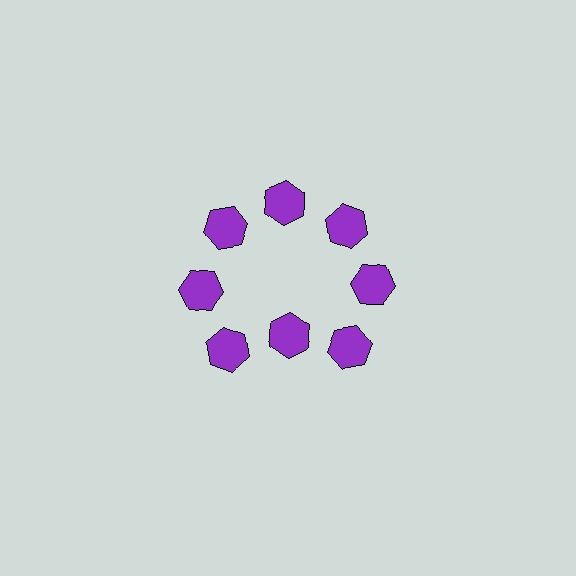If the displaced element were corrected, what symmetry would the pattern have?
It would have 8-fold rotational symmetry — the pattern would map onto itself every 45 degrees.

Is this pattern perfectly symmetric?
No. The 8 purple hexagons are arranged in a ring, but one element near the 6 o'clock position is pulled inward toward the center, breaking the 8-fold rotational symmetry.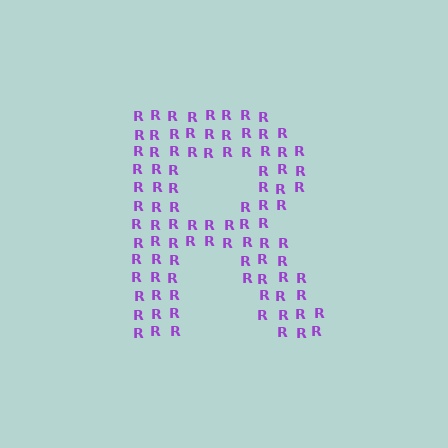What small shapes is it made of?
It is made of small letter R's.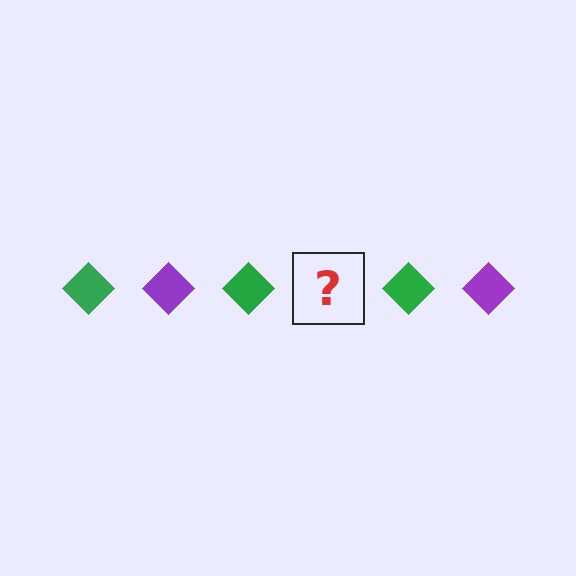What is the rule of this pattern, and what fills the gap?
The rule is that the pattern cycles through green, purple diamonds. The gap should be filled with a purple diamond.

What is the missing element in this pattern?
The missing element is a purple diamond.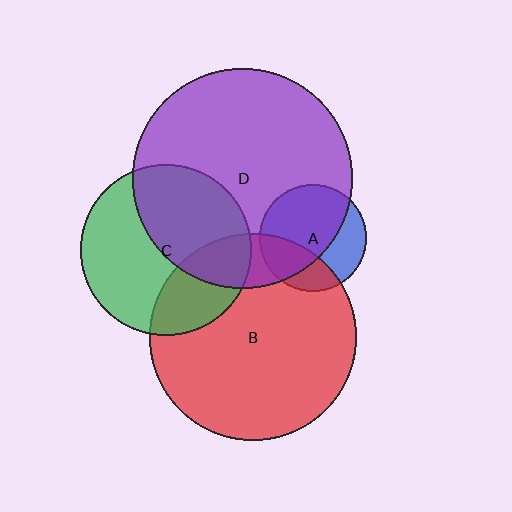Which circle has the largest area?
Circle D (purple).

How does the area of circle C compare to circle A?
Approximately 2.6 times.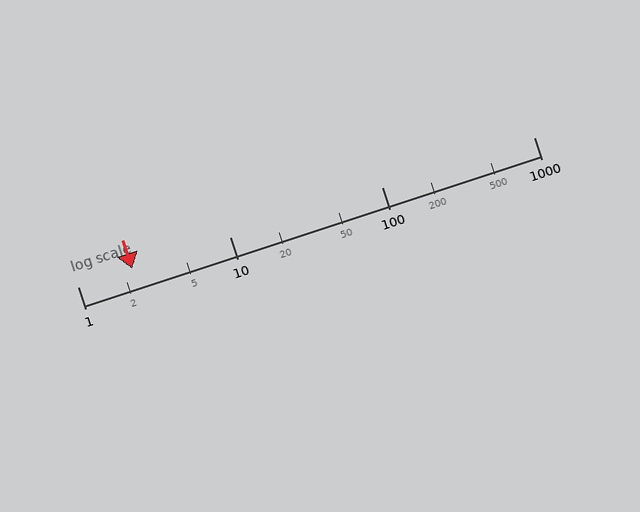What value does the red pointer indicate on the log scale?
The pointer indicates approximately 2.3.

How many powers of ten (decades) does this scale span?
The scale spans 3 decades, from 1 to 1000.